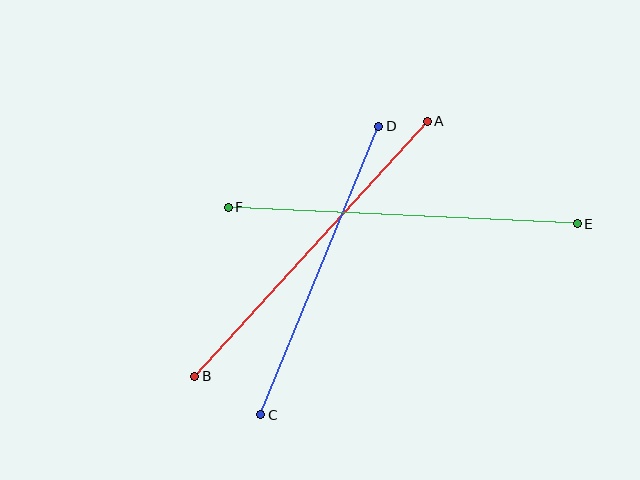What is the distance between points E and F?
The distance is approximately 350 pixels.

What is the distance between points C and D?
The distance is approximately 312 pixels.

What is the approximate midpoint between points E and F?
The midpoint is at approximately (403, 216) pixels.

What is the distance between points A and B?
The distance is approximately 345 pixels.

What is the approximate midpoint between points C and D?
The midpoint is at approximately (320, 271) pixels.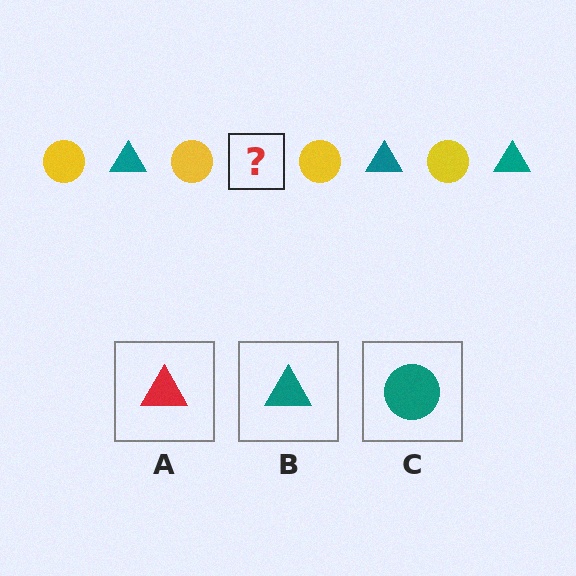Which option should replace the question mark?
Option B.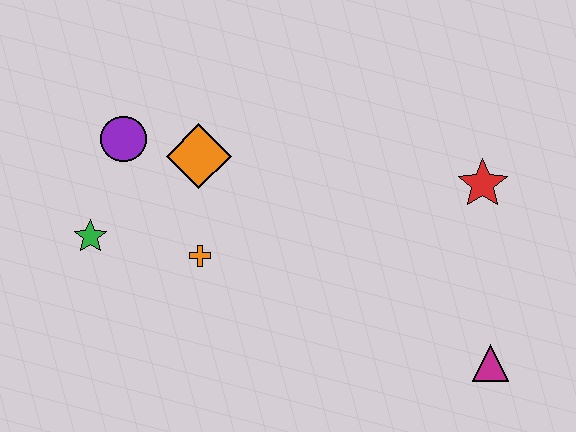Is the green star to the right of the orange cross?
No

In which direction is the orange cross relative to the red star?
The orange cross is to the left of the red star.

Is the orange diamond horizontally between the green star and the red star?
Yes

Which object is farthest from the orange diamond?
The magenta triangle is farthest from the orange diamond.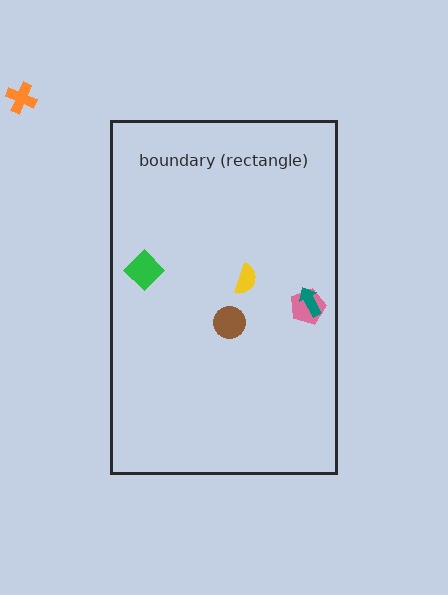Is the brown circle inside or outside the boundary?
Inside.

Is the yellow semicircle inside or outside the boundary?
Inside.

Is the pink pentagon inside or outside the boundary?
Inside.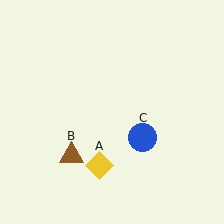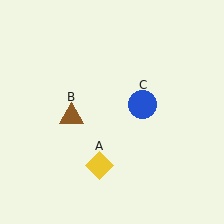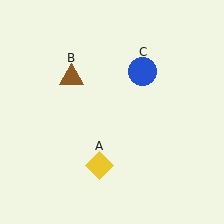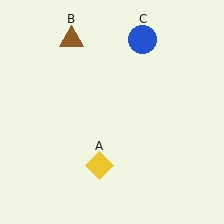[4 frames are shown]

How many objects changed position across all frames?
2 objects changed position: brown triangle (object B), blue circle (object C).